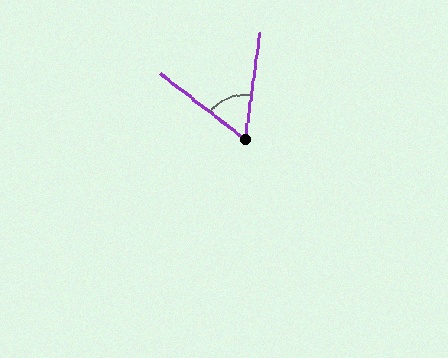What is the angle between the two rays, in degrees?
Approximately 60 degrees.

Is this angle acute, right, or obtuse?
It is acute.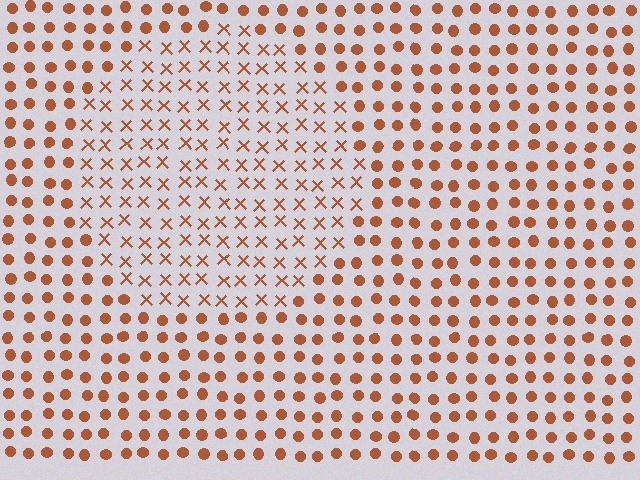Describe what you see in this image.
The image is filled with small brown elements arranged in a uniform grid. A circle-shaped region contains X marks, while the surrounding area contains circles. The boundary is defined purely by the change in element shape.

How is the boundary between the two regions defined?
The boundary is defined by a change in element shape: X marks inside vs. circles outside. All elements share the same color and spacing.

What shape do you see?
I see a circle.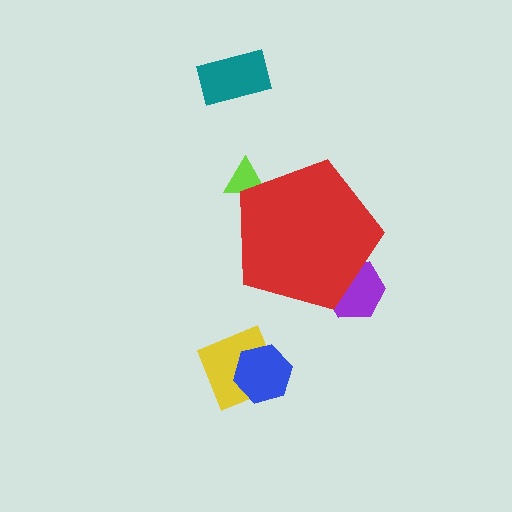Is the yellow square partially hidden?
No, the yellow square is fully visible.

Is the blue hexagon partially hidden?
No, the blue hexagon is fully visible.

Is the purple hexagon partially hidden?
Yes, the purple hexagon is partially hidden behind the red pentagon.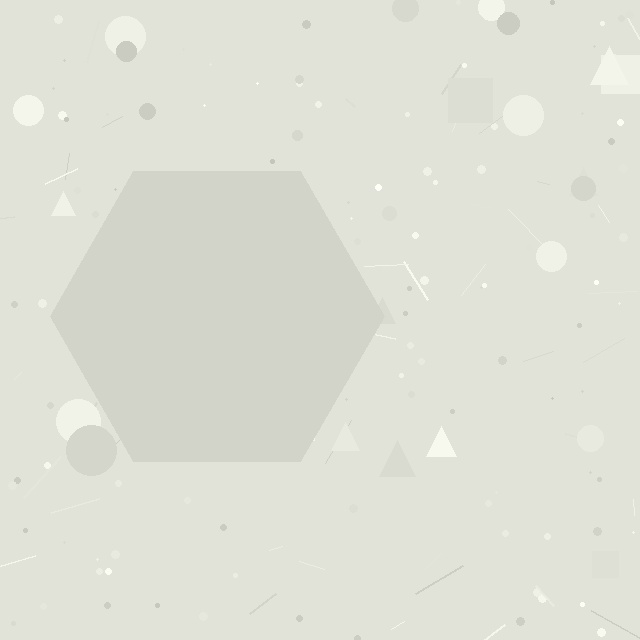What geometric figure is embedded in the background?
A hexagon is embedded in the background.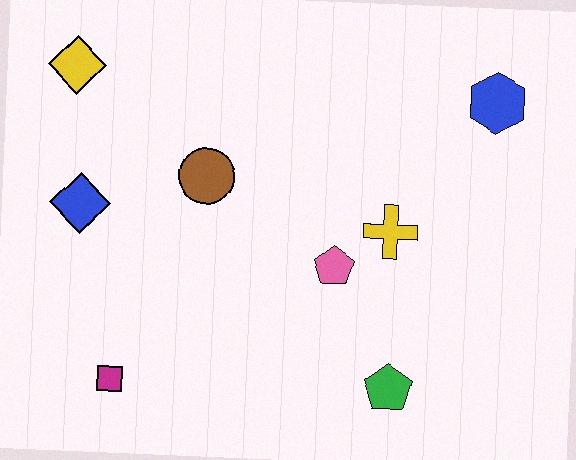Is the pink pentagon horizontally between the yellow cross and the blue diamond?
Yes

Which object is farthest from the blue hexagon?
The magenta square is farthest from the blue hexagon.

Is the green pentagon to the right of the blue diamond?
Yes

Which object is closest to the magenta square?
The blue diamond is closest to the magenta square.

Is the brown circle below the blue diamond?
No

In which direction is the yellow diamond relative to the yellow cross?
The yellow diamond is to the left of the yellow cross.